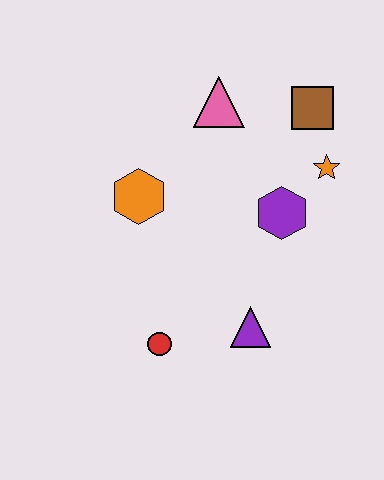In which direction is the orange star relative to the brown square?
The orange star is below the brown square.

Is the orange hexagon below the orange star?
Yes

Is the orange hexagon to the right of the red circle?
No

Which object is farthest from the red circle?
The brown square is farthest from the red circle.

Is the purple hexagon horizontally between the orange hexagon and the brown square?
Yes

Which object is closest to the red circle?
The purple triangle is closest to the red circle.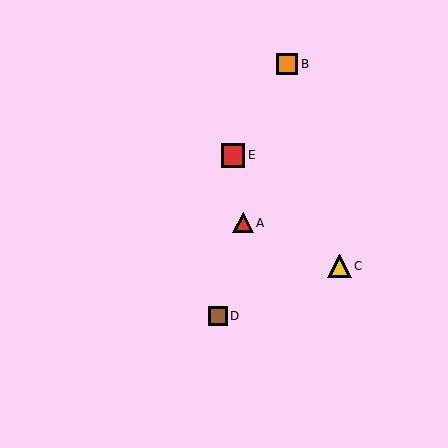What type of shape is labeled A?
Shape A is a red triangle.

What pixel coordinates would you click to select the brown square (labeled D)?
Click at (218, 316) to select the brown square D.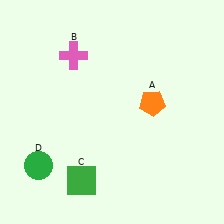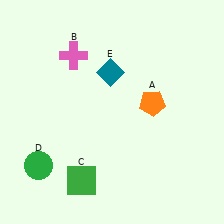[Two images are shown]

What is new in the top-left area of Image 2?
A teal diamond (E) was added in the top-left area of Image 2.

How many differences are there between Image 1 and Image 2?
There is 1 difference between the two images.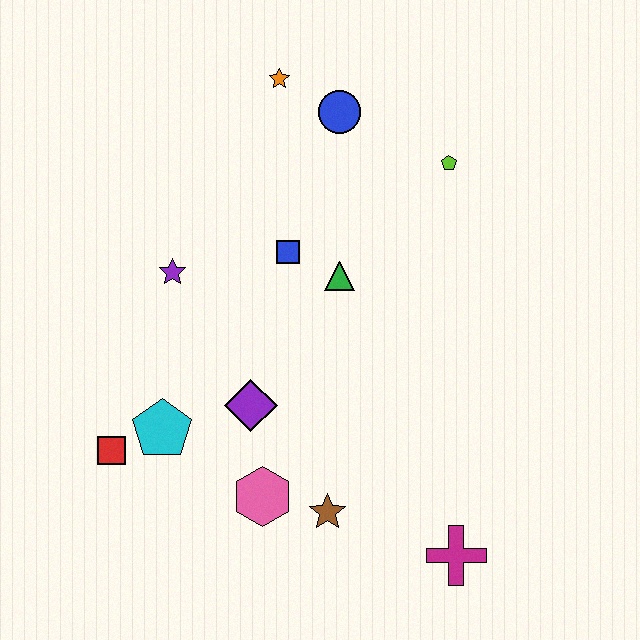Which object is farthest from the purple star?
The magenta cross is farthest from the purple star.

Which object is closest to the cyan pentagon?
The red square is closest to the cyan pentagon.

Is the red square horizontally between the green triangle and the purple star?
No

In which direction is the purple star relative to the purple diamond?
The purple star is above the purple diamond.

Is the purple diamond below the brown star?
No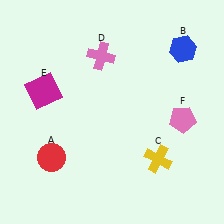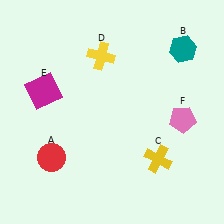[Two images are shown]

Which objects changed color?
B changed from blue to teal. D changed from pink to yellow.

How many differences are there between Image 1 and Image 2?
There are 2 differences between the two images.